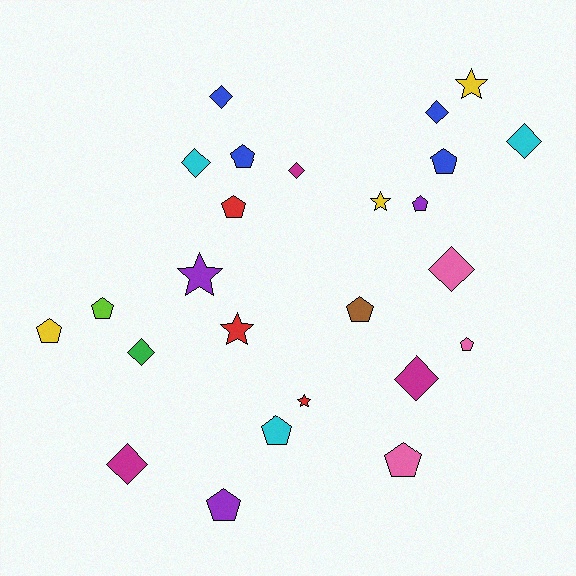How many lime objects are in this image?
There is 1 lime object.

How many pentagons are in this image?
There are 11 pentagons.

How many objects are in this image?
There are 25 objects.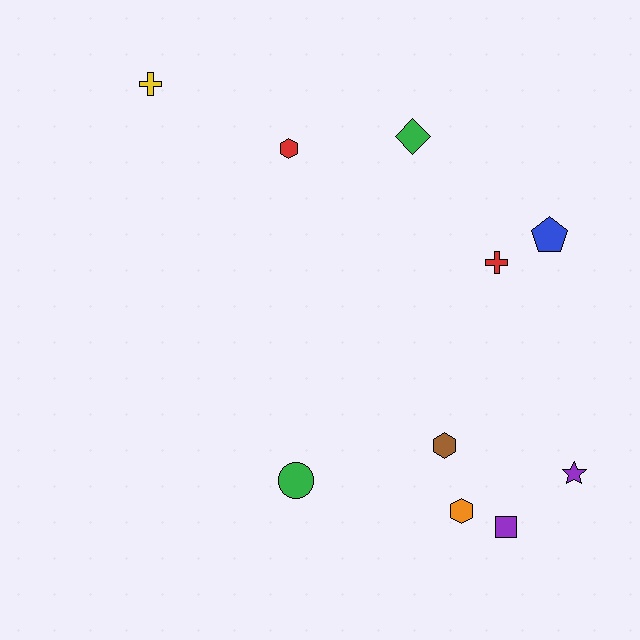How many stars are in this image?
There is 1 star.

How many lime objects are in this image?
There are no lime objects.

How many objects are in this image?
There are 10 objects.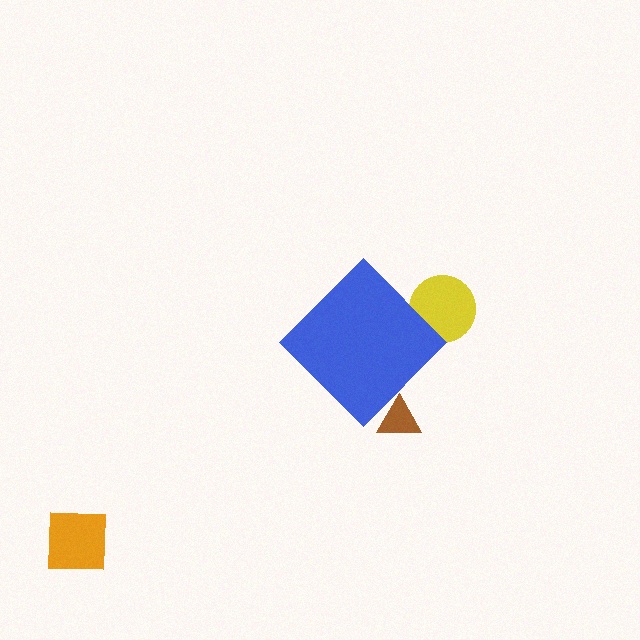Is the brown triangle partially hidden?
Yes, the brown triangle is partially hidden behind the blue diamond.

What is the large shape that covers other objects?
A blue diamond.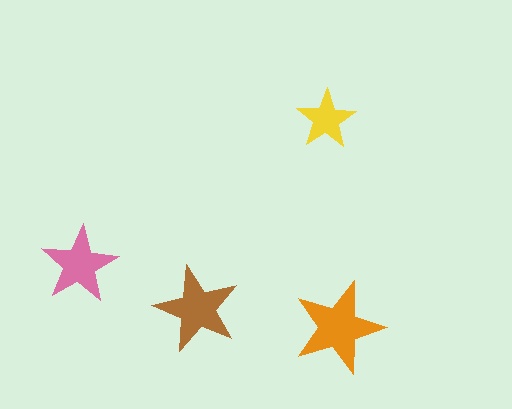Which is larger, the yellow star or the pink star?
The pink one.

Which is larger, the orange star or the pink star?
The orange one.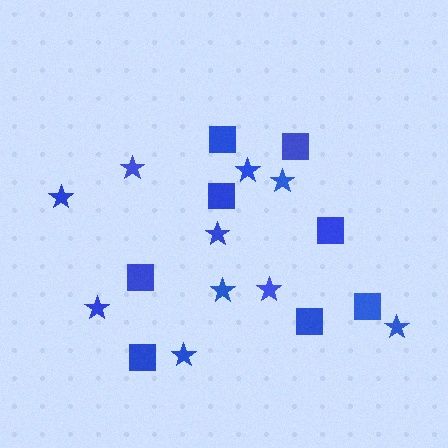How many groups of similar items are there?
There are 2 groups: one group of stars (10) and one group of squares (8).